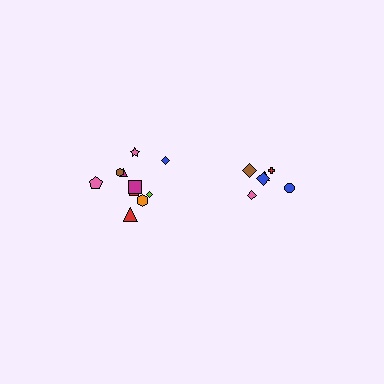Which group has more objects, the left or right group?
The left group.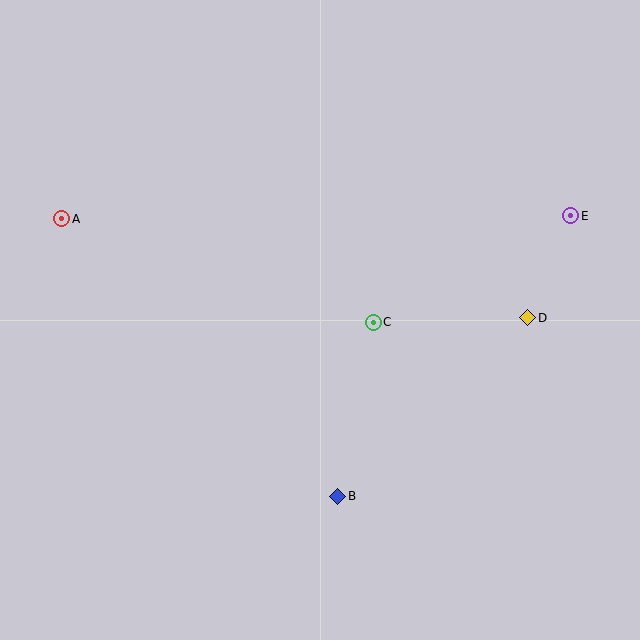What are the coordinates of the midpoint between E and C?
The midpoint between E and C is at (472, 269).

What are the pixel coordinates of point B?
Point B is at (338, 496).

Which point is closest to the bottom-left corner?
Point B is closest to the bottom-left corner.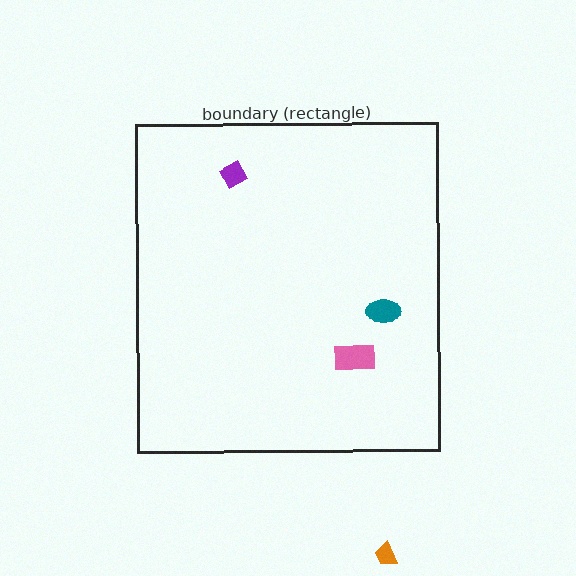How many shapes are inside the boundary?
3 inside, 1 outside.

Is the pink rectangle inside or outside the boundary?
Inside.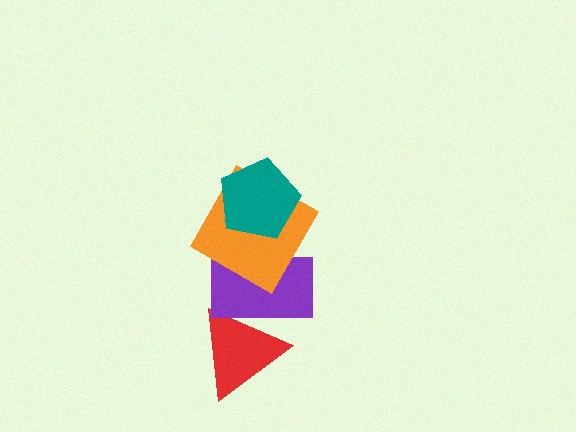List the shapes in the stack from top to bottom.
From top to bottom: the teal pentagon, the orange square, the purple rectangle, the red triangle.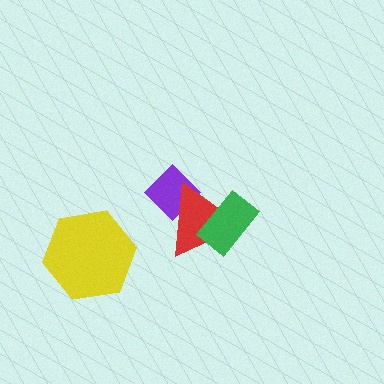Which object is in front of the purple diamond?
The red triangle is in front of the purple diamond.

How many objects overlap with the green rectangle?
1 object overlaps with the green rectangle.